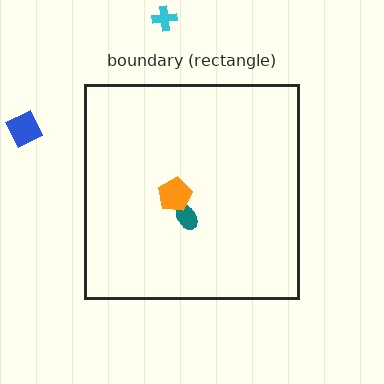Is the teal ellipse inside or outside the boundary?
Inside.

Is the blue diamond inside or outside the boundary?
Outside.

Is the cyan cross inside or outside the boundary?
Outside.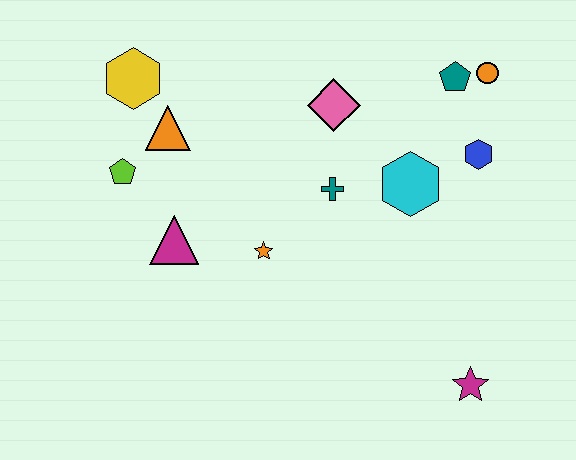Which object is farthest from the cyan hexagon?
The yellow hexagon is farthest from the cyan hexagon.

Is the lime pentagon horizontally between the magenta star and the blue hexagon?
No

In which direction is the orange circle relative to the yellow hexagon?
The orange circle is to the right of the yellow hexagon.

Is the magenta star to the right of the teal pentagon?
Yes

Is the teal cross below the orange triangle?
Yes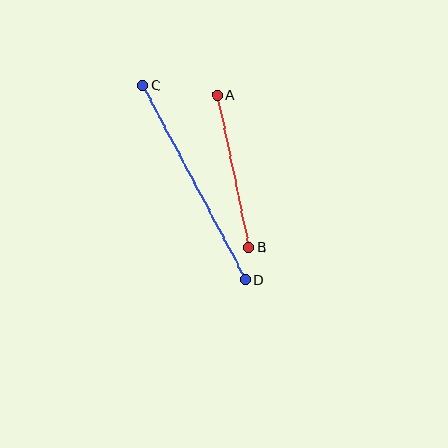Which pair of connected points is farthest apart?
Points C and D are farthest apart.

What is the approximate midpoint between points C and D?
The midpoint is at approximately (194, 182) pixels.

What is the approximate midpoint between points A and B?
The midpoint is at approximately (233, 171) pixels.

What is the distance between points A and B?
The distance is approximately 156 pixels.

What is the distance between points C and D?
The distance is approximately 220 pixels.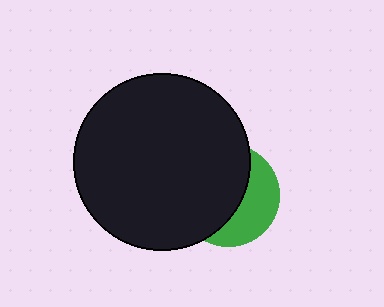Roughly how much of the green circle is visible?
A small part of it is visible (roughly 38%).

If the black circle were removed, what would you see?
You would see the complete green circle.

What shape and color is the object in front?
The object in front is a black circle.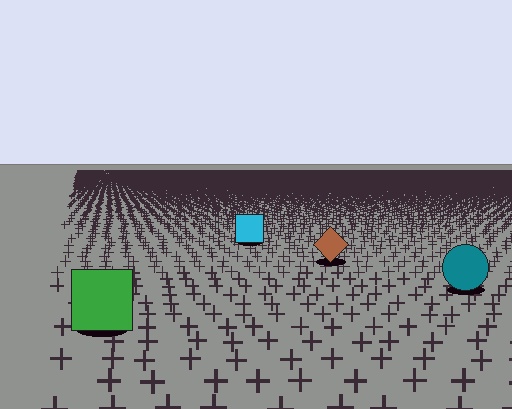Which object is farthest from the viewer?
The cyan square is farthest from the viewer. It appears smaller and the ground texture around it is denser.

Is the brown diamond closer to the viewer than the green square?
No. The green square is closer — you can tell from the texture gradient: the ground texture is coarser near it.